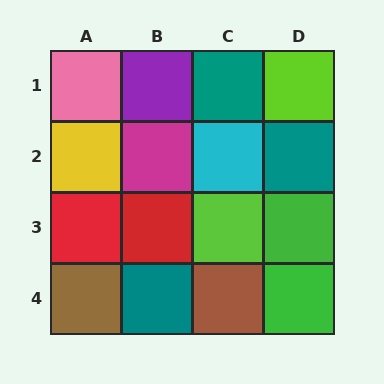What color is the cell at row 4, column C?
Brown.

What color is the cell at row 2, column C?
Cyan.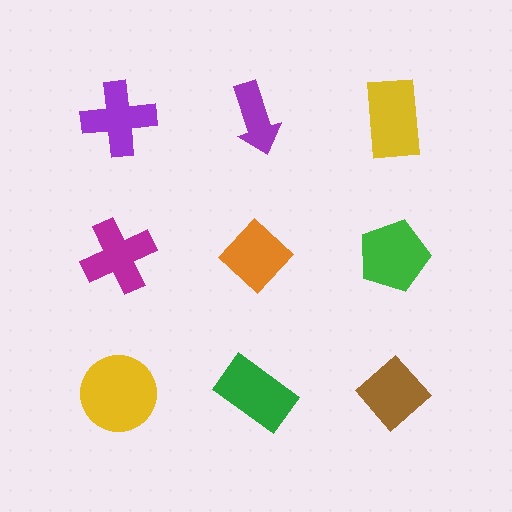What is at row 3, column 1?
A yellow circle.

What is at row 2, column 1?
A magenta cross.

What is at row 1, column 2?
A purple arrow.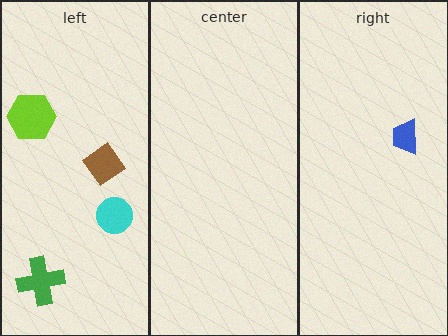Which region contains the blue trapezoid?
The right region.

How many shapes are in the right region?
1.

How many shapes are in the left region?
4.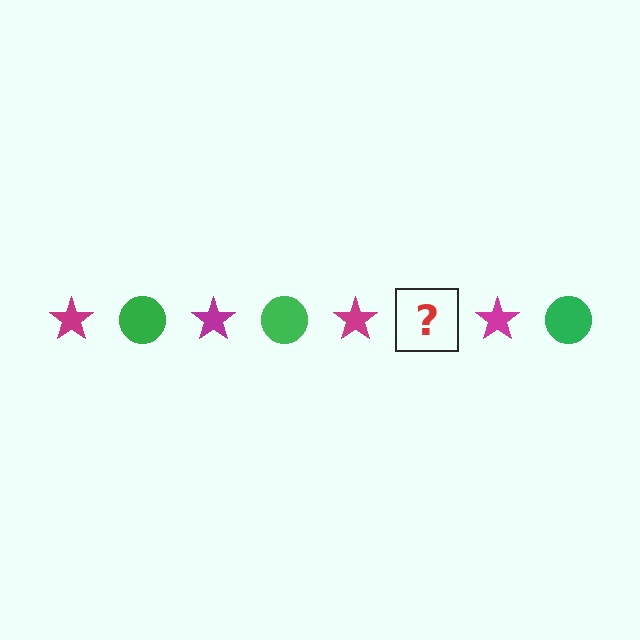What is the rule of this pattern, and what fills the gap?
The rule is that the pattern alternates between magenta star and green circle. The gap should be filled with a green circle.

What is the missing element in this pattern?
The missing element is a green circle.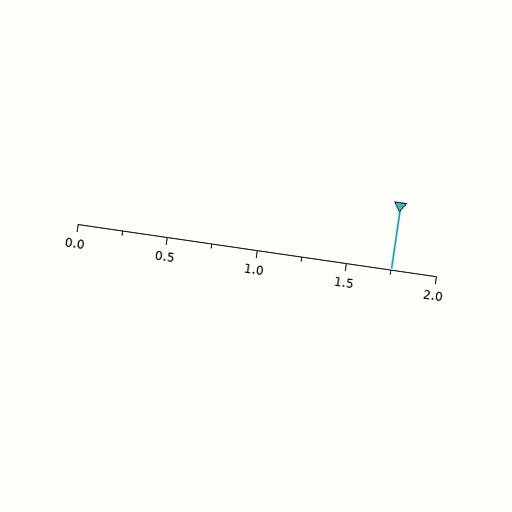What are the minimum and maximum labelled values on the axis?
The axis runs from 0.0 to 2.0.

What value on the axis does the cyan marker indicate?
The marker indicates approximately 1.75.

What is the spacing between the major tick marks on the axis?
The major ticks are spaced 0.5 apart.